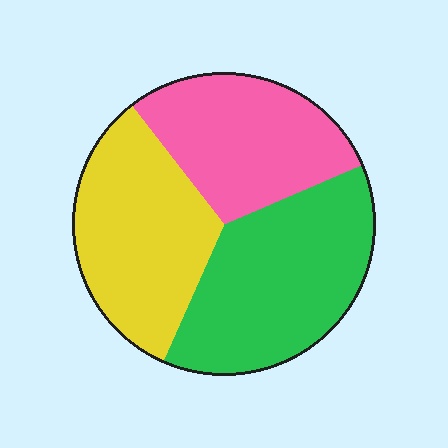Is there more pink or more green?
Green.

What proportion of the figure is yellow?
Yellow takes up about one third (1/3) of the figure.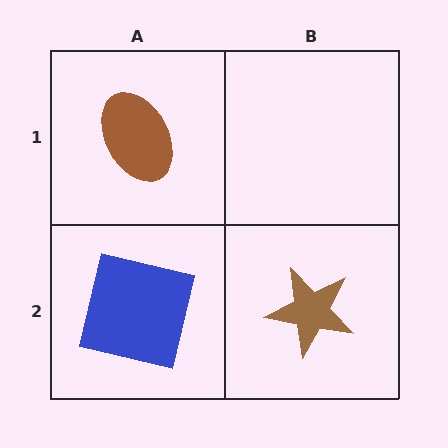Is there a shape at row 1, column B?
No, that cell is empty.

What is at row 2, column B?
A brown star.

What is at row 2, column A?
A blue square.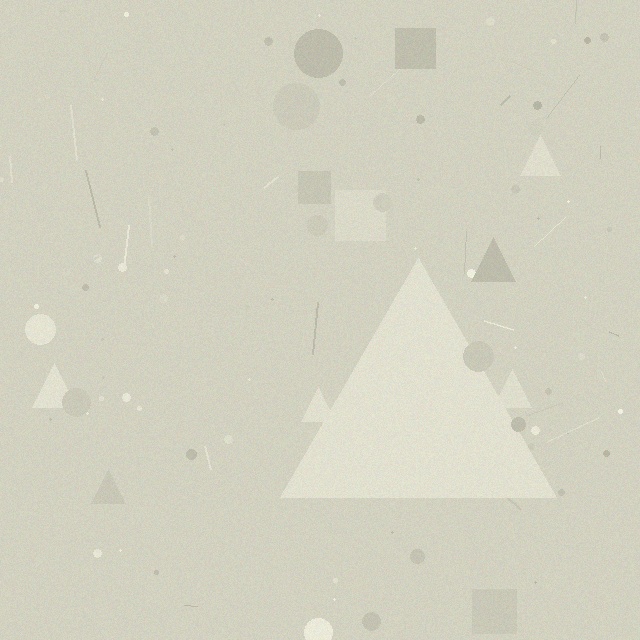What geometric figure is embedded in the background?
A triangle is embedded in the background.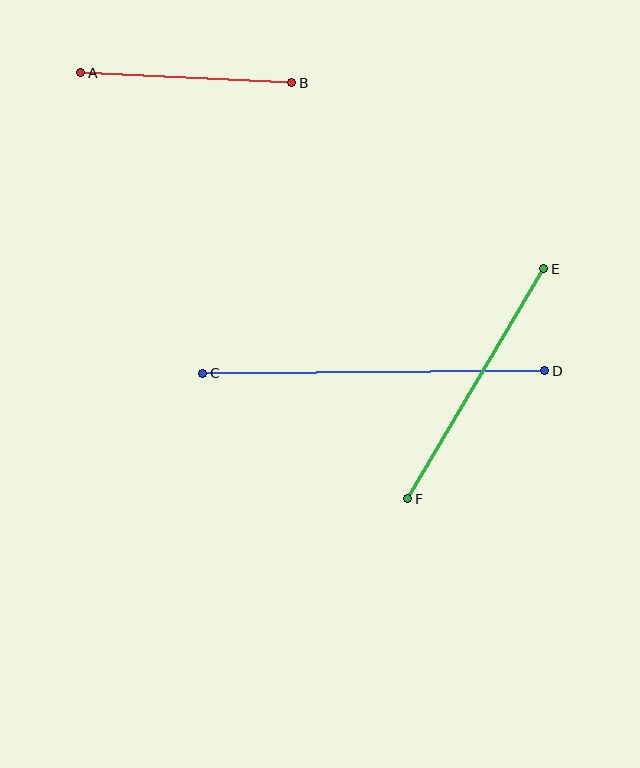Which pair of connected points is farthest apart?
Points C and D are farthest apart.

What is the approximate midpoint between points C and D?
The midpoint is at approximately (374, 372) pixels.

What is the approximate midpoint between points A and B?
The midpoint is at approximately (186, 78) pixels.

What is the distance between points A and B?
The distance is approximately 211 pixels.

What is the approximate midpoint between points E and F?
The midpoint is at approximately (476, 384) pixels.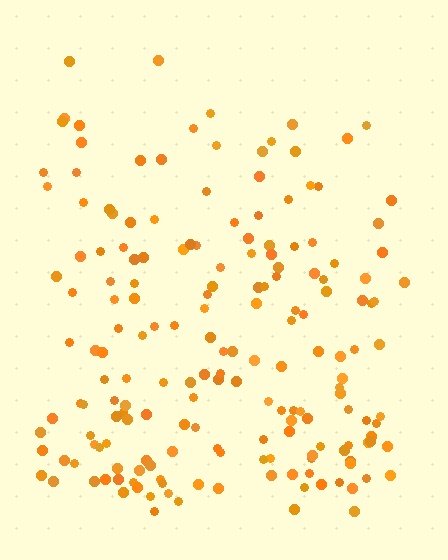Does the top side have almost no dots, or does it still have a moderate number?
Still a moderate number, just noticeably fewer than the bottom.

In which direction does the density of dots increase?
From top to bottom, with the bottom side densest.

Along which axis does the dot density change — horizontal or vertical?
Vertical.